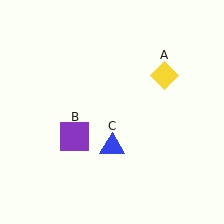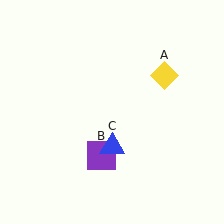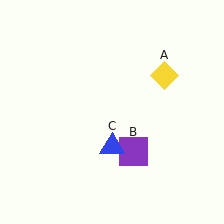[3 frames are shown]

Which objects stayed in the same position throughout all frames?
Yellow diamond (object A) and blue triangle (object C) remained stationary.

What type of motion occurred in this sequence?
The purple square (object B) rotated counterclockwise around the center of the scene.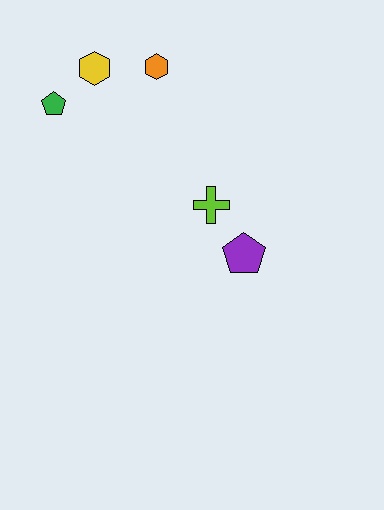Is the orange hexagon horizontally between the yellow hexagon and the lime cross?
Yes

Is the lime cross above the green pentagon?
No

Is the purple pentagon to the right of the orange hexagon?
Yes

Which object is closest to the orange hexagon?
The yellow hexagon is closest to the orange hexagon.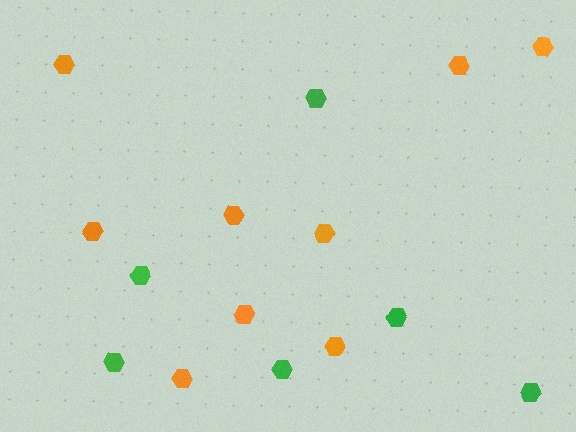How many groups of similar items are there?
There are 2 groups: one group of orange hexagons (9) and one group of green hexagons (6).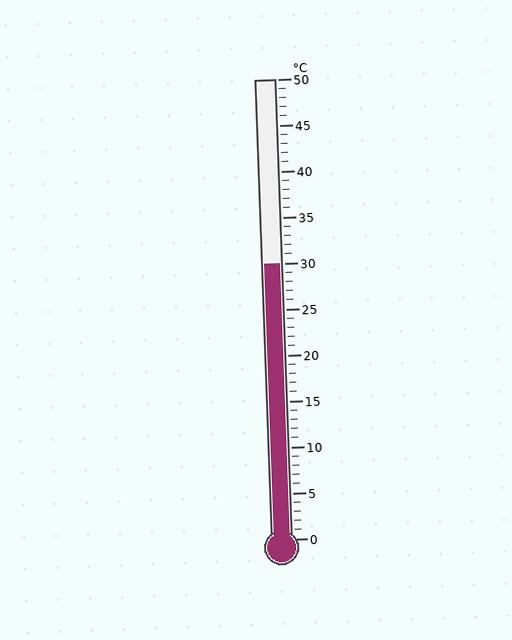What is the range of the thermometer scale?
The thermometer scale ranges from 0°C to 50°C.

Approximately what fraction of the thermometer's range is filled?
The thermometer is filled to approximately 60% of its range.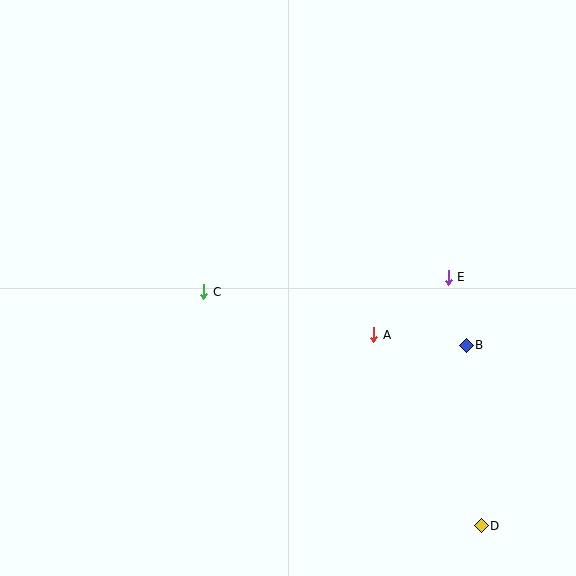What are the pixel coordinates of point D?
Point D is at (481, 526).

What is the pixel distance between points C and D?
The distance between C and D is 363 pixels.